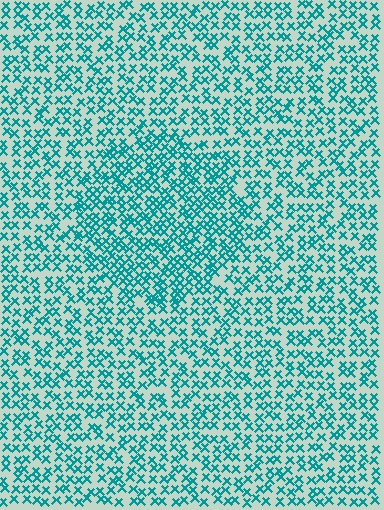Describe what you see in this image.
The image contains small teal elements arranged at two different densities. A circle-shaped region is visible where the elements are more densely packed than the surrounding area.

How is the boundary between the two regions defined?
The boundary is defined by a change in element density (approximately 1.6x ratio). All elements are the same color, size, and shape.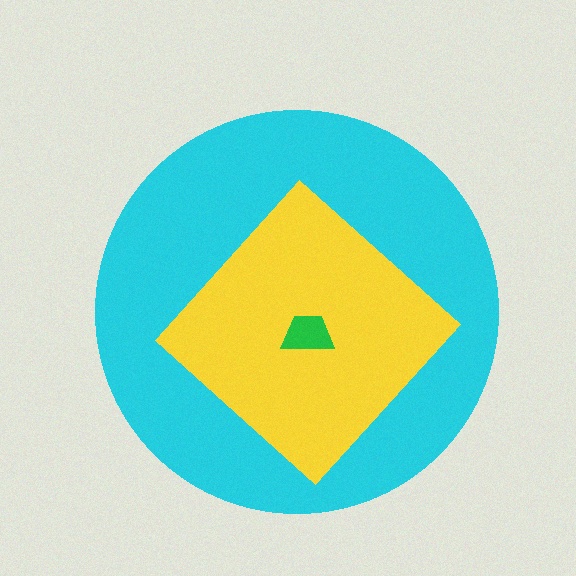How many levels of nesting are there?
3.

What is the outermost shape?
The cyan circle.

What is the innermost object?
The green trapezoid.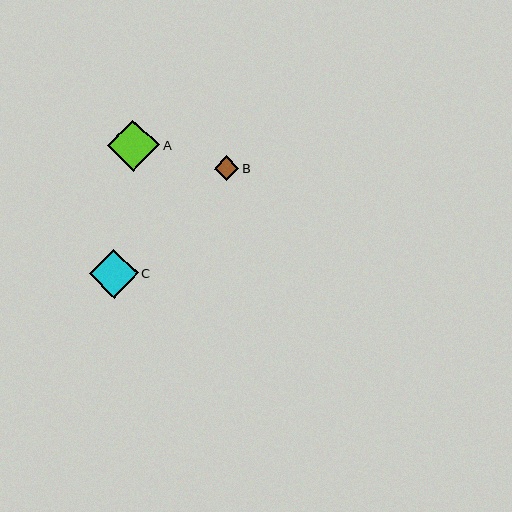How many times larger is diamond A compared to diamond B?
Diamond A is approximately 2.1 times the size of diamond B.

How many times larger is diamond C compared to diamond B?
Diamond C is approximately 2.0 times the size of diamond B.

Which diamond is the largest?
Diamond A is the largest with a size of approximately 52 pixels.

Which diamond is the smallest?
Diamond B is the smallest with a size of approximately 25 pixels.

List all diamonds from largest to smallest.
From largest to smallest: A, C, B.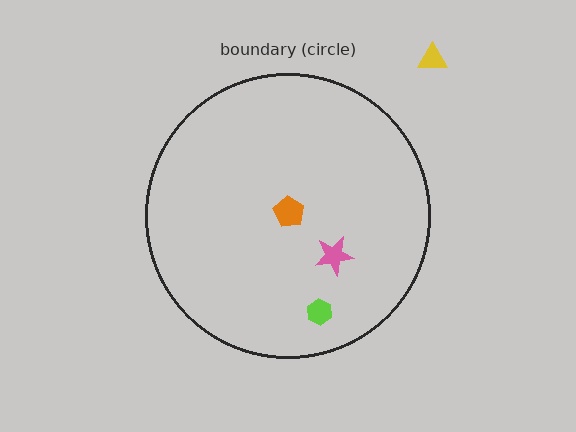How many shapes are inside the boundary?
3 inside, 1 outside.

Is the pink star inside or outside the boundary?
Inside.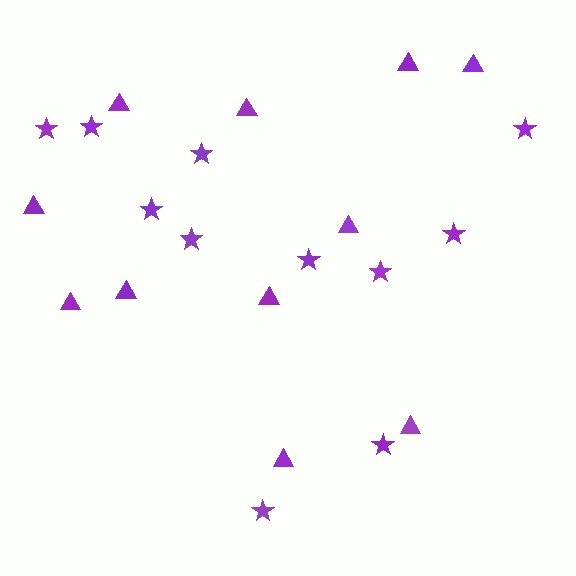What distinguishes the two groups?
There are 2 groups: one group of triangles (11) and one group of stars (11).